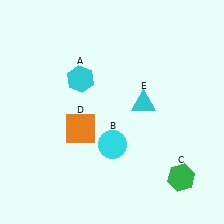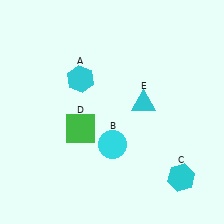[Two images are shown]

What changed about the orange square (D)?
In Image 1, D is orange. In Image 2, it changed to green.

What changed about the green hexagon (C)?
In Image 1, C is green. In Image 2, it changed to cyan.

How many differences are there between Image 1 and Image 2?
There are 2 differences between the two images.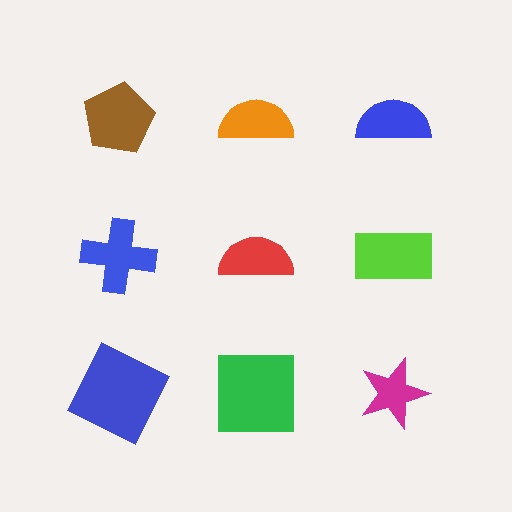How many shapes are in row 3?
3 shapes.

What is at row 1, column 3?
A blue semicircle.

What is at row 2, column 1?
A blue cross.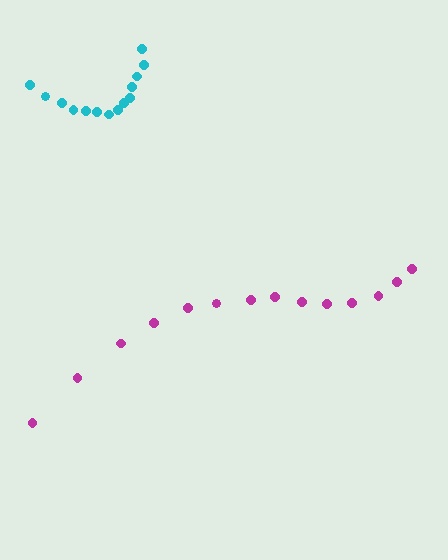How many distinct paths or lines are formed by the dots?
There are 2 distinct paths.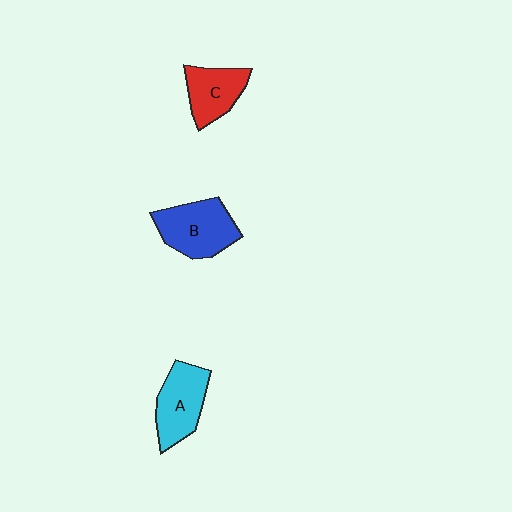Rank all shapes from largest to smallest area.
From largest to smallest: B (blue), A (cyan), C (red).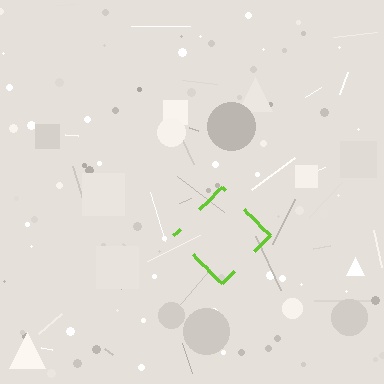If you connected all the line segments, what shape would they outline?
They would outline a diamond.